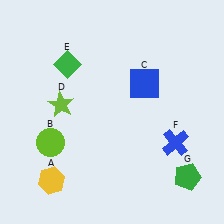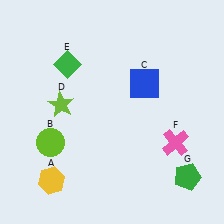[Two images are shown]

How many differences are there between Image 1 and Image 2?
There is 1 difference between the two images.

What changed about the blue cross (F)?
In Image 1, F is blue. In Image 2, it changed to pink.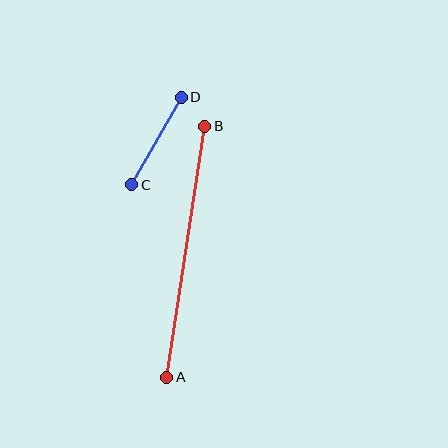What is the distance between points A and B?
The distance is approximately 254 pixels.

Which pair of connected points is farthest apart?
Points A and B are farthest apart.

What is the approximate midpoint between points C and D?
The midpoint is at approximately (157, 141) pixels.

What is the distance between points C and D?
The distance is approximately 101 pixels.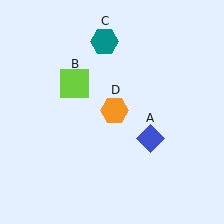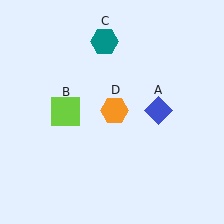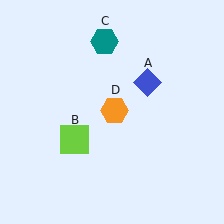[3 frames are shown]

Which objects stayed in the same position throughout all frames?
Teal hexagon (object C) and orange hexagon (object D) remained stationary.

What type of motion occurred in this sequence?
The blue diamond (object A), lime square (object B) rotated counterclockwise around the center of the scene.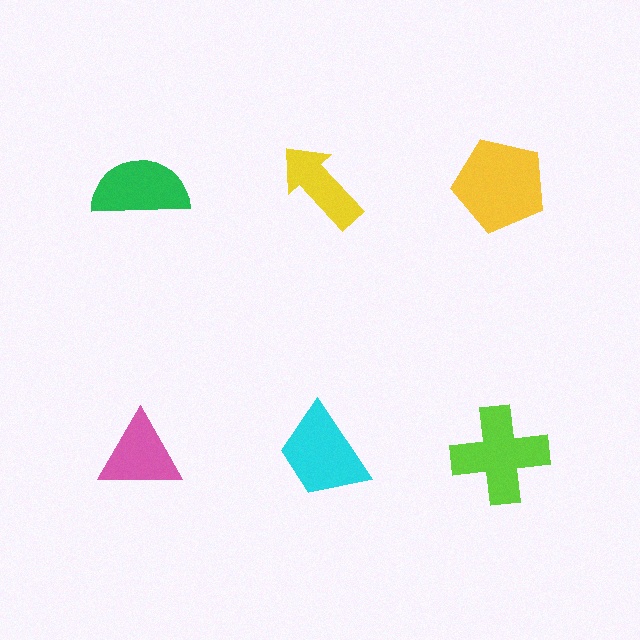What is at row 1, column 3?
A yellow pentagon.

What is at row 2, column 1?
A pink triangle.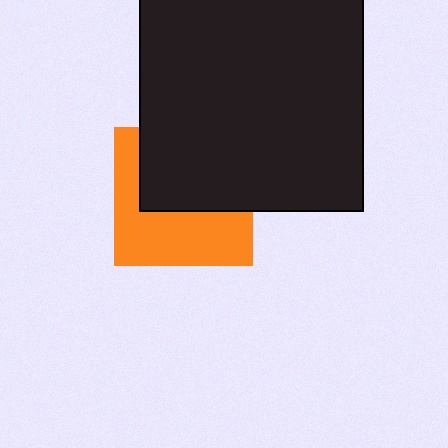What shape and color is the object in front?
The object in front is a black square.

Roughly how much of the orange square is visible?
About half of it is visible (roughly 50%).